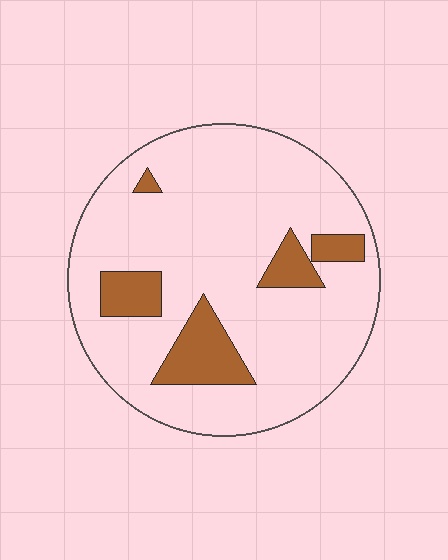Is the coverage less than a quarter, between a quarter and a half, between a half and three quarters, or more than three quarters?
Less than a quarter.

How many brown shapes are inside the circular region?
5.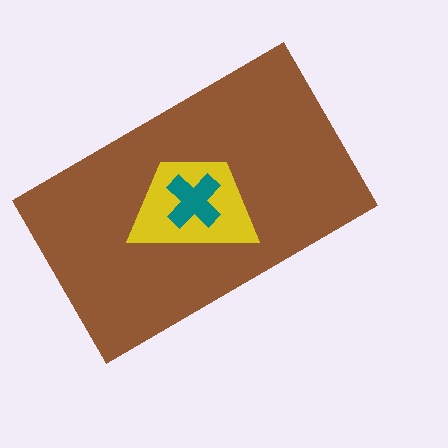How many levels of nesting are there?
3.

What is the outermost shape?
The brown rectangle.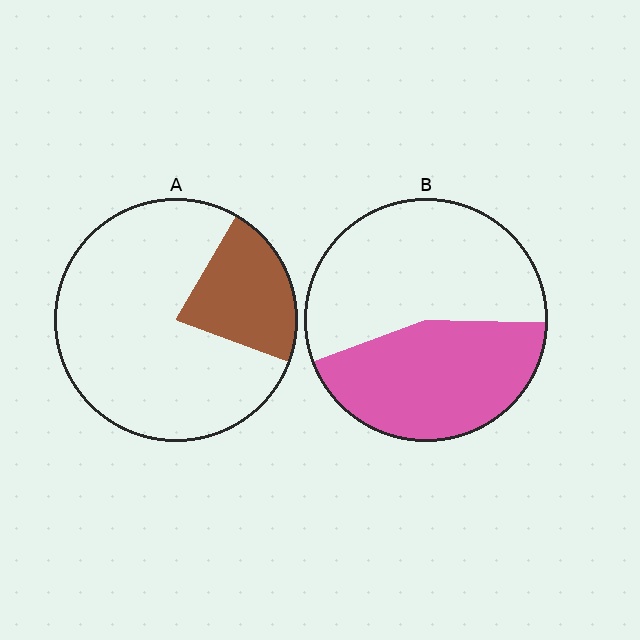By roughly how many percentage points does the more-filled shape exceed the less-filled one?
By roughly 20 percentage points (B over A).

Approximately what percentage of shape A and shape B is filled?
A is approximately 20% and B is approximately 45%.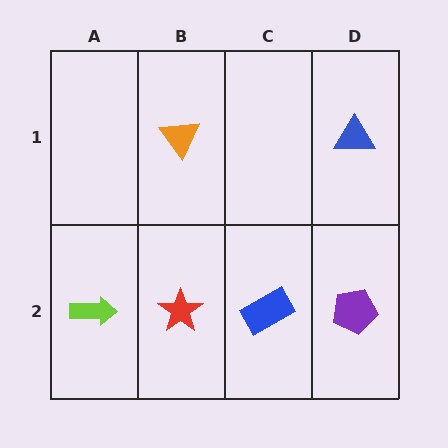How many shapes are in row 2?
4 shapes.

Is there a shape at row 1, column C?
No, that cell is empty.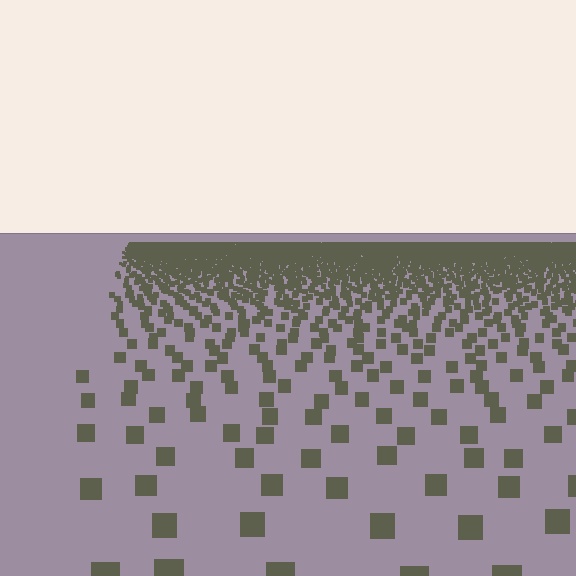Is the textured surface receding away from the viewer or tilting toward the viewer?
The surface is receding away from the viewer. Texture elements get smaller and denser toward the top.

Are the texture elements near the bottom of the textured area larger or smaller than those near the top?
Larger. Near the bottom, elements are closer to the viewer and appear at a bigger on-screen size.